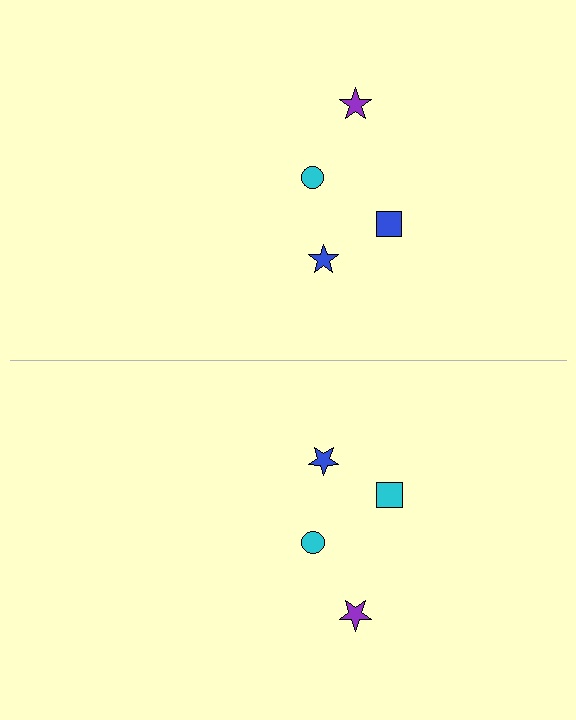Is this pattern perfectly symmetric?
No, the pattern is not perfectly symmetric. The cyan square on the bottom side breaks the symmetry — its mirror counterpart is blue.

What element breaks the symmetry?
The cyan square on the bottom side breaks the symmetry — its mirror counterpart is blue.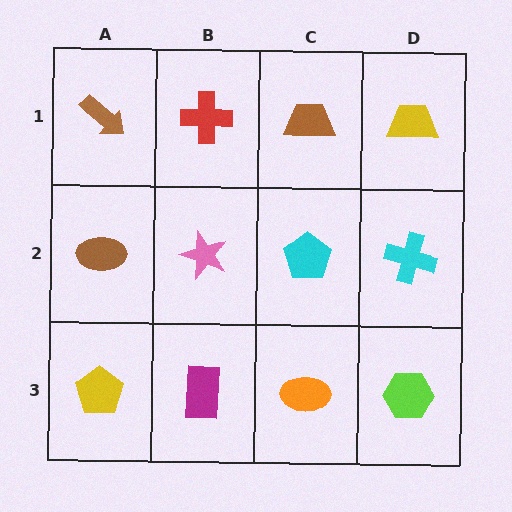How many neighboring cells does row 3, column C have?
3.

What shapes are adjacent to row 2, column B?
A red cross (row 1, column B), a magenta rectangle (row 3, column B), a brown ellipse (row 2, column A), a cyan pentagon (row 2, column C).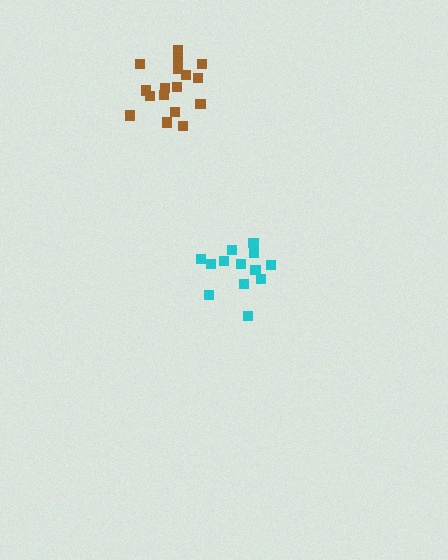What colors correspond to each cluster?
The clusters are colored: cyan, brown.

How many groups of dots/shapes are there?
There are 2 groups.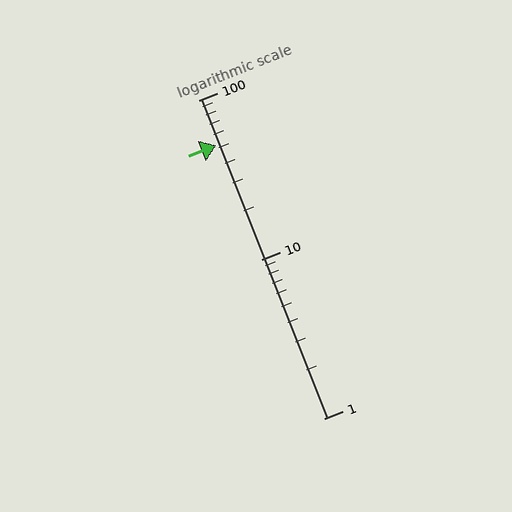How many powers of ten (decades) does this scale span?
The scale spans 2 decades, from 1 to 100.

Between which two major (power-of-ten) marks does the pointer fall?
The pointer is between 10 and 100.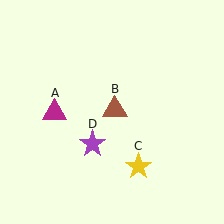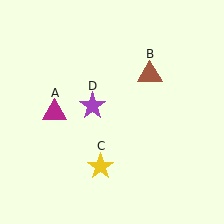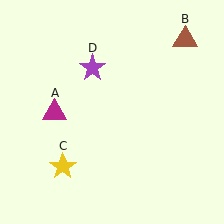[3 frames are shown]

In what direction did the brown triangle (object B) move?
The brown triangle (object B) moved up and to the right.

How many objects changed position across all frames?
3 objects changed position: brown triangle (object B), yellow star (object C), purple star (object D).